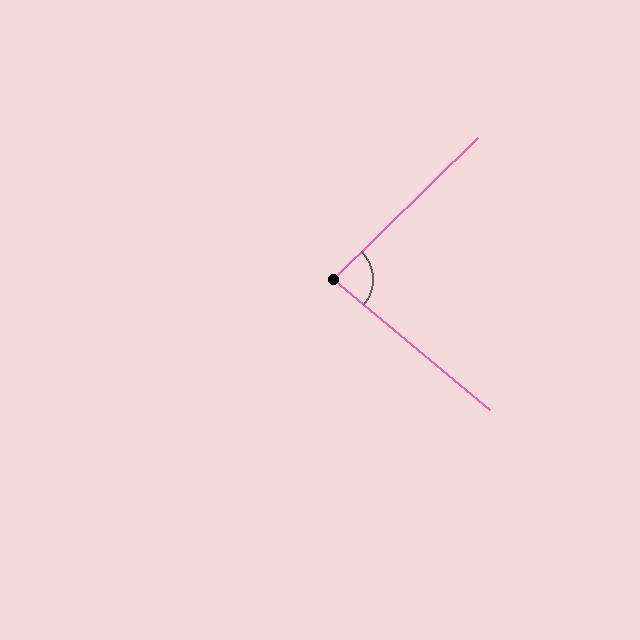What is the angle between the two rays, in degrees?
Approximately 84 degrees.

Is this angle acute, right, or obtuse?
It is acute.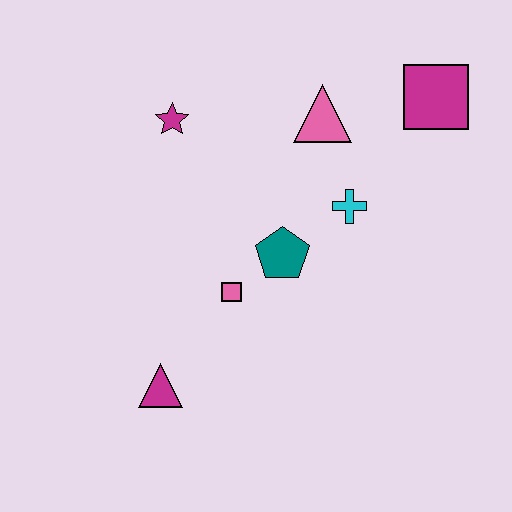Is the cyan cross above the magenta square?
No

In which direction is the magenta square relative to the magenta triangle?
The magenta square is above the magenta triangle.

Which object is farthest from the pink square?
The magenta square is farthest from the pink square.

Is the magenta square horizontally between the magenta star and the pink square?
No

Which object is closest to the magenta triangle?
The pink square is closest to the magenta triangle.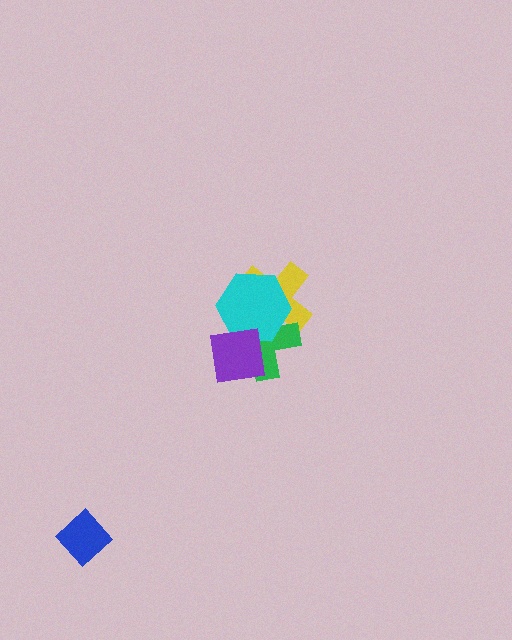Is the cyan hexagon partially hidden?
Yes, it is partially covered by another shape.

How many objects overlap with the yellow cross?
2 objects overlap with the yellow cross.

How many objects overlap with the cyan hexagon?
3 objects overlap with the cyan hexagon.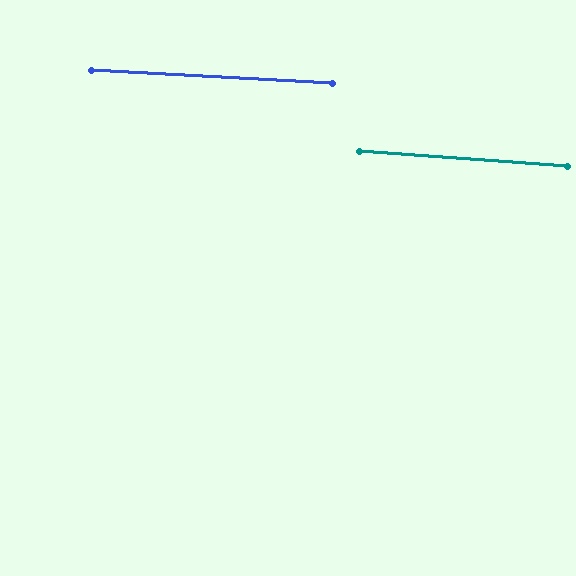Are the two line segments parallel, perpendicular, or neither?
Parallel — their directions differ by only 1.1°.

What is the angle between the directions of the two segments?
Approximately 1 degree.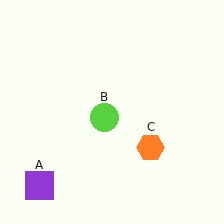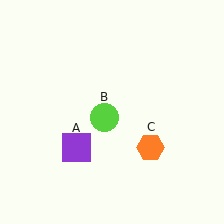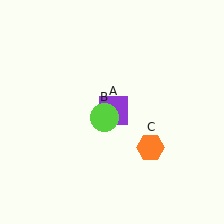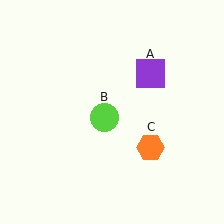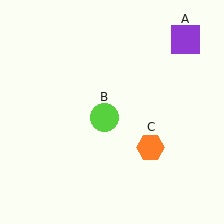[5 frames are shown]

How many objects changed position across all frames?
1 object changed position: purple square (object A).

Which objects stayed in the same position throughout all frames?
Lime circle (object B) and orange hexagon (object C) remained stationary.